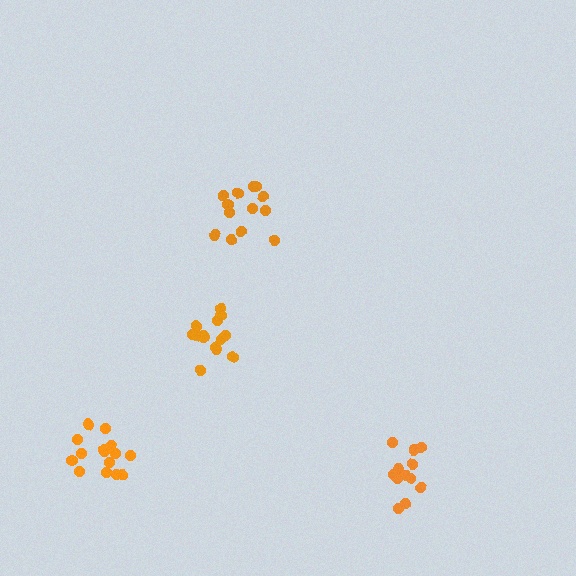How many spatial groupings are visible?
There are 4 spatial groupings.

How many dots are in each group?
Group 1: 13 dots, Group 2: 12 dots, Group 3: 14 dots, Group 4: 15 dots (54 total).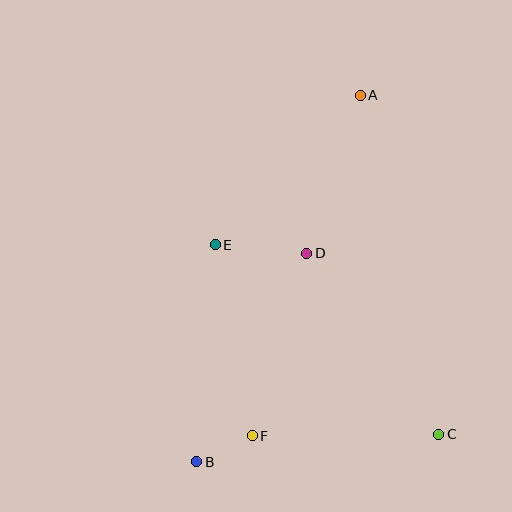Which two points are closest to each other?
Points B and F are closest to each other.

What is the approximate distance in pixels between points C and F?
The distance between C and F is approximately 186 pixels.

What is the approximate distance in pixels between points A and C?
The distance between A and C is approximately 348 pixels.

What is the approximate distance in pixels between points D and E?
The distance between D and E is approximately 92 pixels.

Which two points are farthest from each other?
Points A and B are farthest from each other.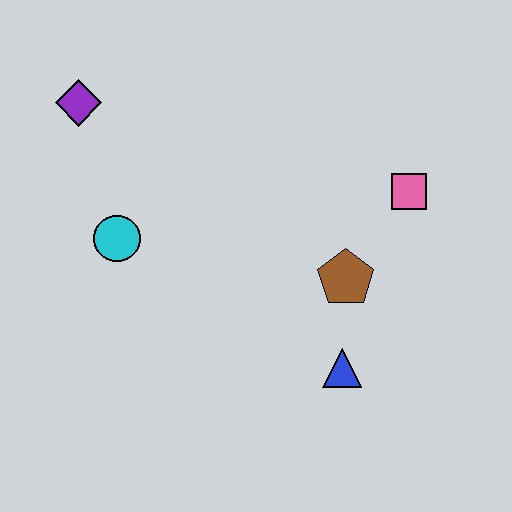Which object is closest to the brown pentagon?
The blue triangle is closest to the brown pentagon.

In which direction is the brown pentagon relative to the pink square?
The brown pentagon is below the pink square.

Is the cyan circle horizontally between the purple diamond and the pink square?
Yes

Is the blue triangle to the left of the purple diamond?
No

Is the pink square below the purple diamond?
Yes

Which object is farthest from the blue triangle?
The purple diamond is farthest from the blue triangle.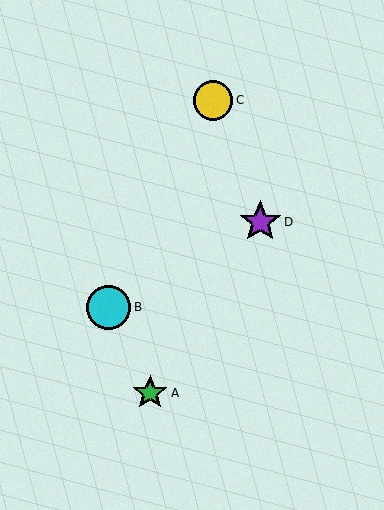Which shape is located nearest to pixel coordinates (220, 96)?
The yellow circle (labeled C) at (213, 100) is nearest to that location.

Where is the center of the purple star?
The center of the purple star is at (260, 222).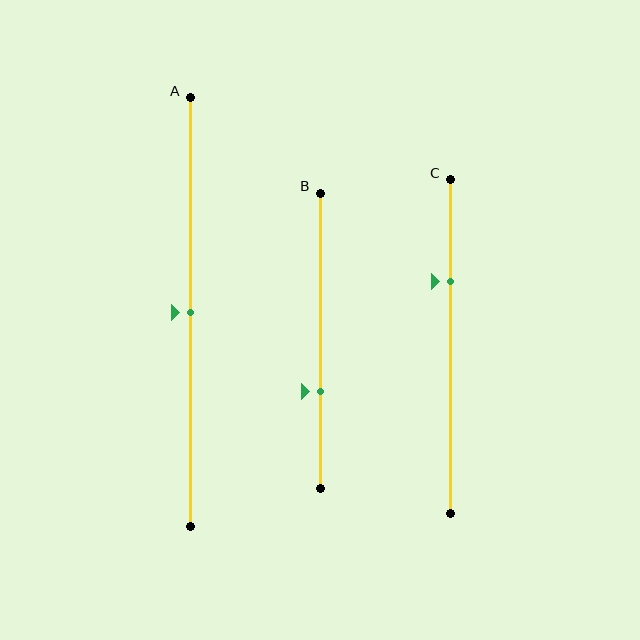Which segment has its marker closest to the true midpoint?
Segment A has its marker closest to the true midpoint.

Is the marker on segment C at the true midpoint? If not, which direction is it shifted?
No, the marker on segment C is shifted upward by about 20% of the segment length.